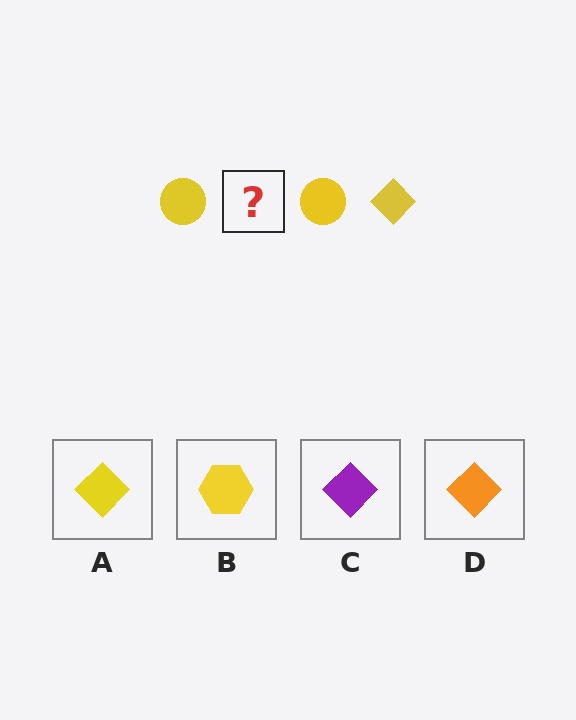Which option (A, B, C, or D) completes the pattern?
A.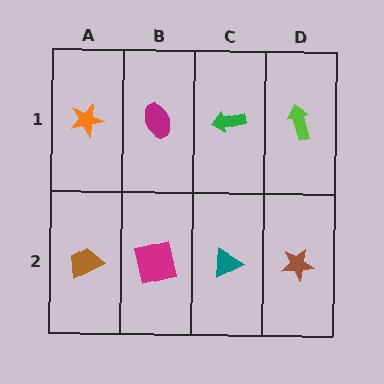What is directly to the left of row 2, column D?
A teal triangle.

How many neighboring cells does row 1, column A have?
2.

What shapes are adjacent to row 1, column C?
A teal triangle (row 2, column C), a magenta ellipse (row 1, column B), a lime arrow (row 1, column D).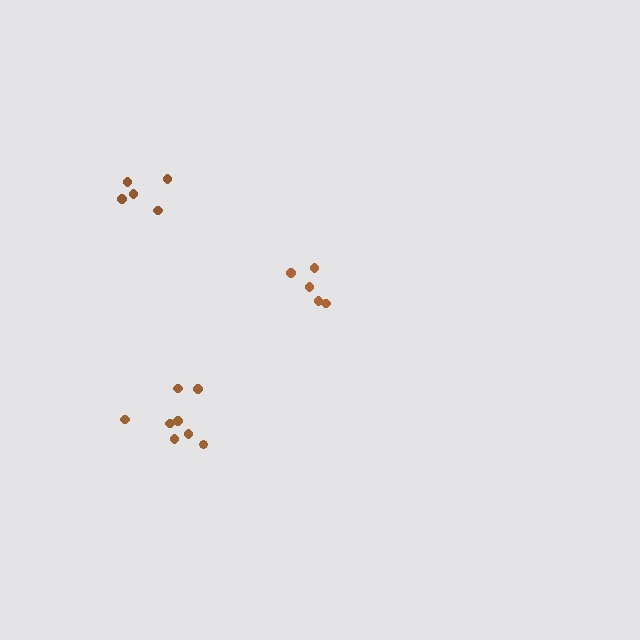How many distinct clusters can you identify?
There are 3 distinct clusters.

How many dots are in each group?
Group 1: 9 dots, Group 2: 5 dots, Group 3: 5 dots (19 total).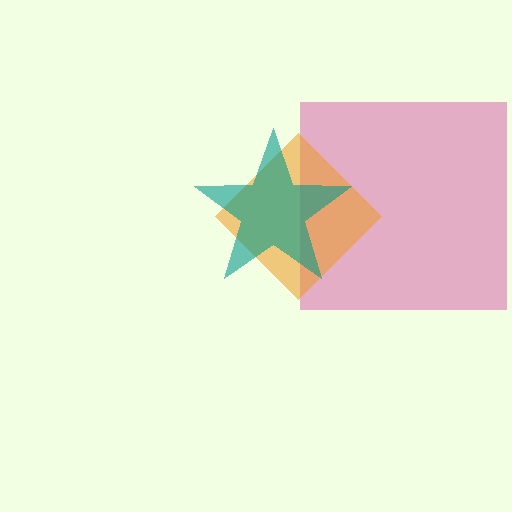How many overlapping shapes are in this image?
There are 3 overlapping shapes in the image.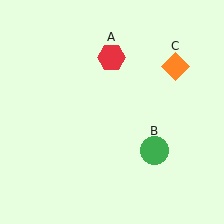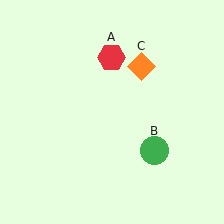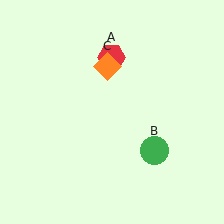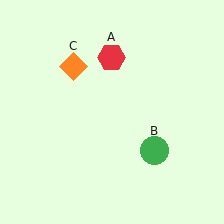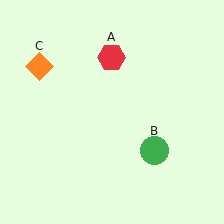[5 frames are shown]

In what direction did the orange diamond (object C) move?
The orange diamond (object C) moved left.